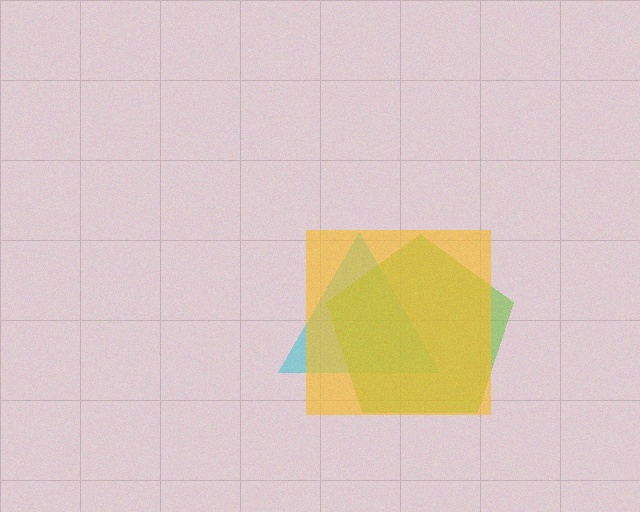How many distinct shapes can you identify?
There are 3 distinct shapes: a cyan triangle, a lime pentagon, a yellow square.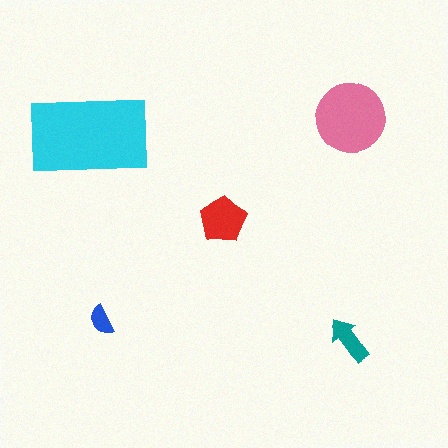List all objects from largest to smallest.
The cyan rectangle, the pink circle, the red pentagon, the teal arrow, the blue semicircle.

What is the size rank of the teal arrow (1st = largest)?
4th.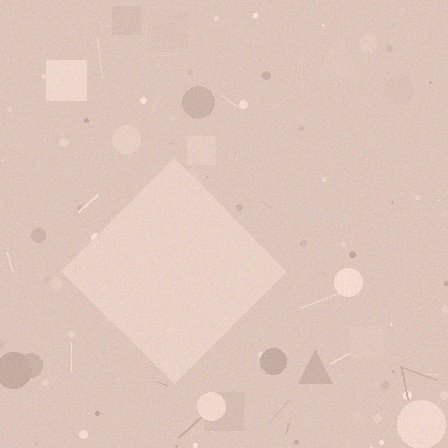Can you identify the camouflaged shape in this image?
The camouflaged shape is a diamond.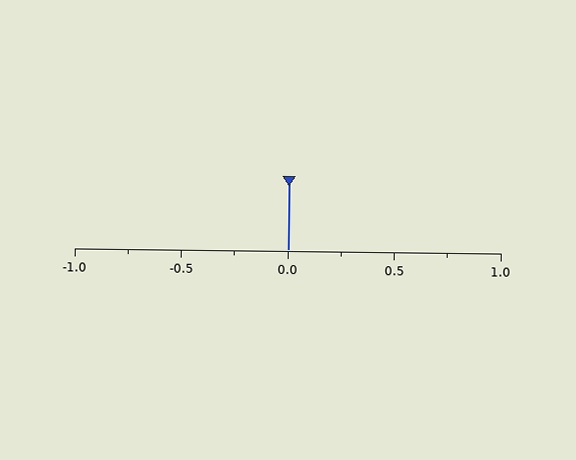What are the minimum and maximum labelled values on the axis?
The axis runs from -1.0 to 1.0.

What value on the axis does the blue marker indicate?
The marker indicates approximately 0.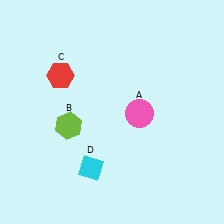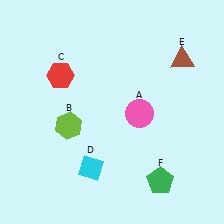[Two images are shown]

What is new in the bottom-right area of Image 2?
A green pentagon (F) was added in the bottom-right area of Image 2.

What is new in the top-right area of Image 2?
A brown triangle (E) was added in the top-right area of Image 2.